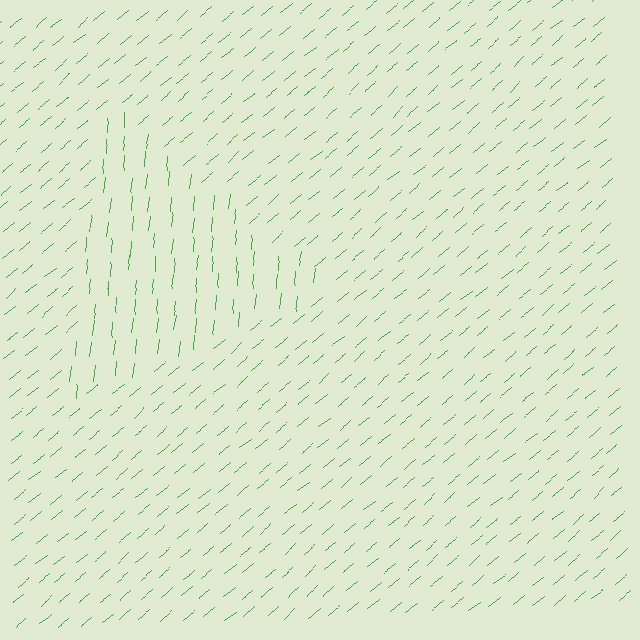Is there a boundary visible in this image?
Yes, there is a texture boundary formed by a change in line orientation.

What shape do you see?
I see a triangle.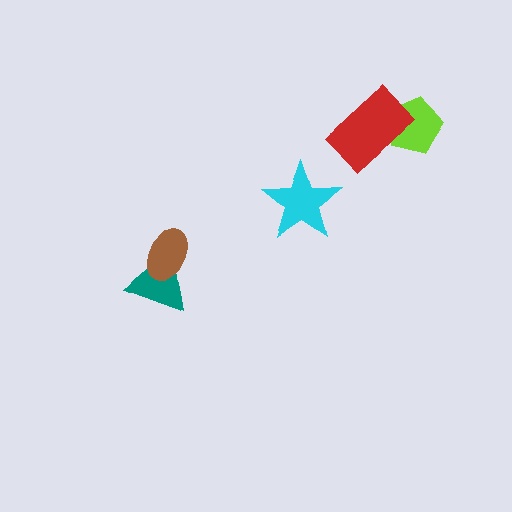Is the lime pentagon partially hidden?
Yes, it is partially covered by another shape.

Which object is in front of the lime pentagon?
The red rectangle is in front of the lime pentagon.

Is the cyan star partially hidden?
No, no other shape covers it.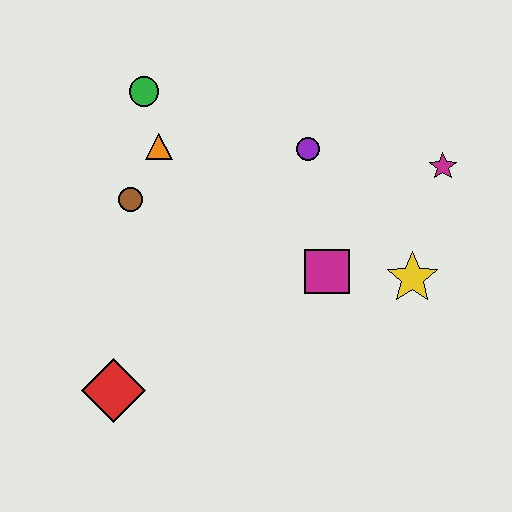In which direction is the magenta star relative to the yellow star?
The magenta star is above the yellow star.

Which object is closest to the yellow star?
The magenta square is closest to the yellow star.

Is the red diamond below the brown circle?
Yes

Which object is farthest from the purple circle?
The red diamond is farthest from the purple circle.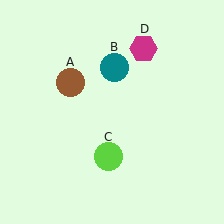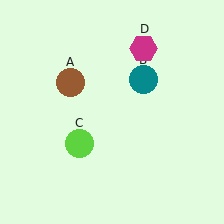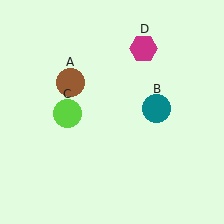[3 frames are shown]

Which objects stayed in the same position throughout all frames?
Brown circle (object A) and magenta hexagon (object D) remained stationary.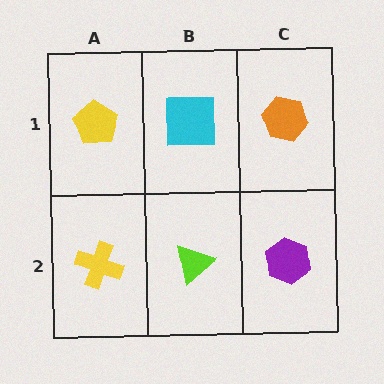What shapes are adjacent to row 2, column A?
A yellow pentagon (row 1, column A), a lime triangle (row 2, column B).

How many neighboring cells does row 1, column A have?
2.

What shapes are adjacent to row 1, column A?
A yellow cross (row 2, column A), a cyan square (row 1, column B).